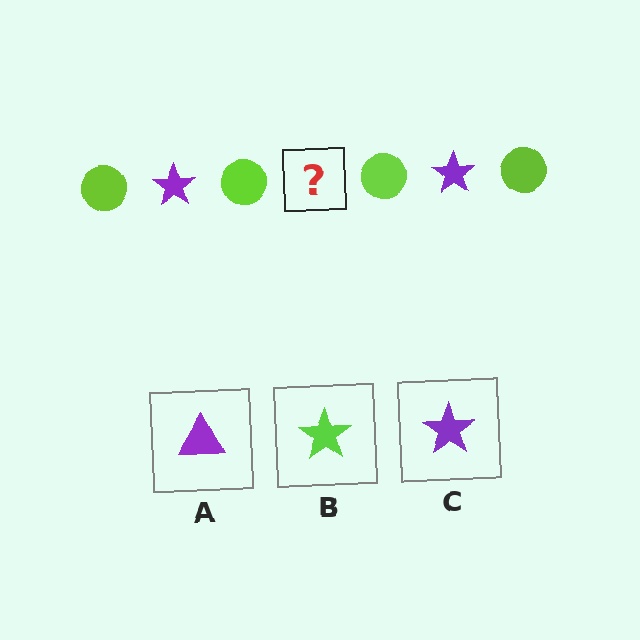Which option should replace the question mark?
Option C.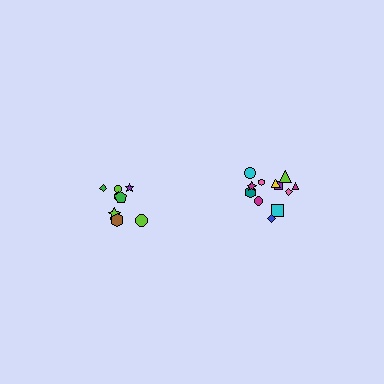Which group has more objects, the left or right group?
The right group.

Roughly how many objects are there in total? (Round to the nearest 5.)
Roughly 20 objects in total.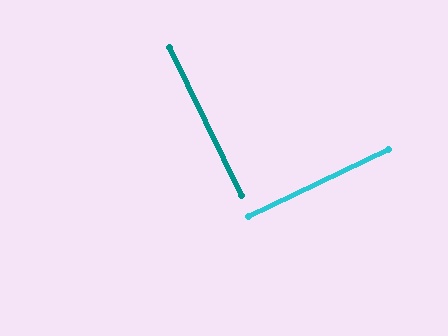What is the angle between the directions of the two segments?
Approximately 90 degrees.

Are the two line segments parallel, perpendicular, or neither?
Perpendicular — they meet at approximately 90°.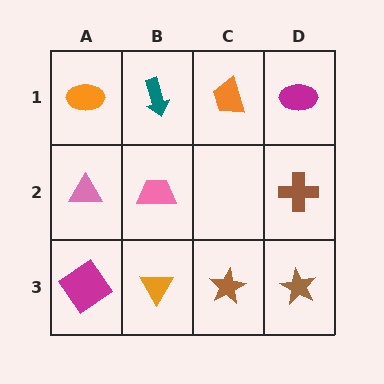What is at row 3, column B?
An orange triangle.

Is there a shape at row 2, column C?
No, that cell is empty.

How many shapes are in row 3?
4 shapes.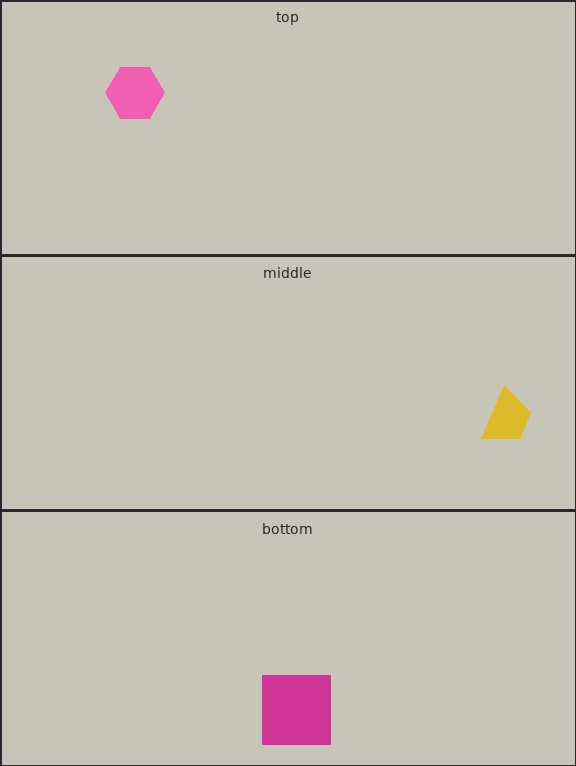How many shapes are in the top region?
1.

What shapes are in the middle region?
The yellow trapezoid.